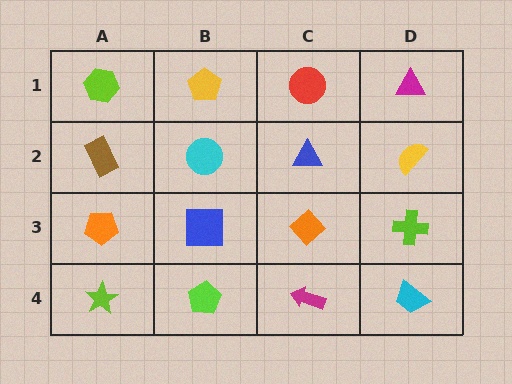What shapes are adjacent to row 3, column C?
A blue triangle (row 2, column C), a magenta arrow (row 4, column C), a blue square (row 3, column B), a lime cross (row 3, column D).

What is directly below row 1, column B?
A cyan circle.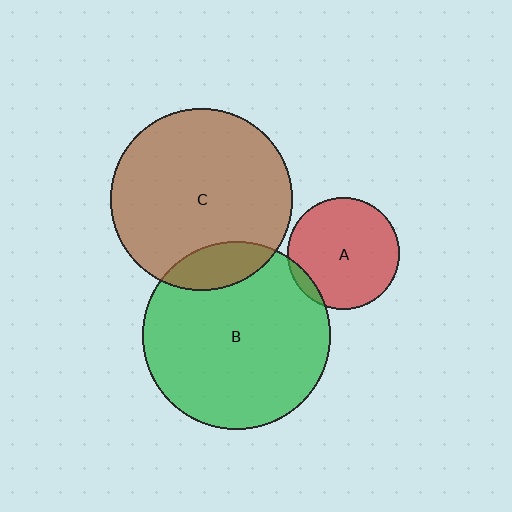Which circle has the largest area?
Circle B (green).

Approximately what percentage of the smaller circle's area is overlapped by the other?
Approximately 15%.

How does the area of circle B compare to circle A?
Approximately 2.8 times.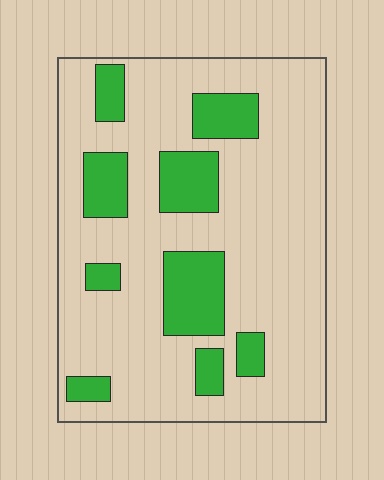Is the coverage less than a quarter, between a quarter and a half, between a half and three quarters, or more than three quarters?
Less than a quarter.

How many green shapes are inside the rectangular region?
9.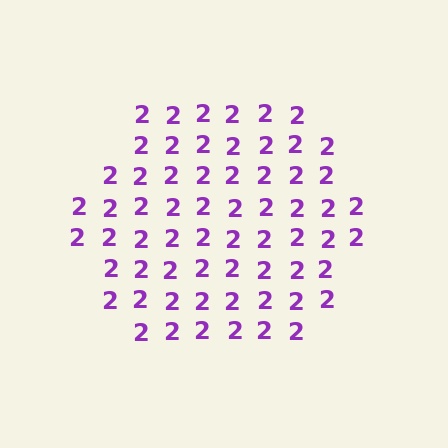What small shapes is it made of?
It is made of small digit 2's.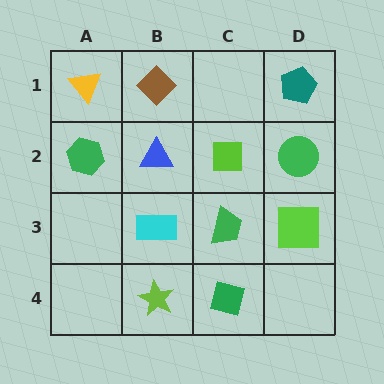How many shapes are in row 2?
4 shapes.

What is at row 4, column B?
A lime star.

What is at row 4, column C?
A green square.